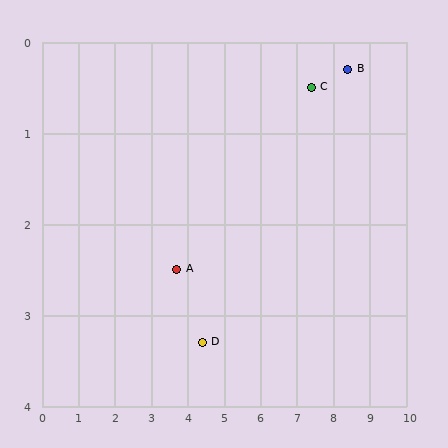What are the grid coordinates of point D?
Point D is at approximately (4.4, 3.3).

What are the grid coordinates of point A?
Point A is at approximately (3.7, 2.5).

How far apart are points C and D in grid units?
Points C and D are about 4.1 grid units apart.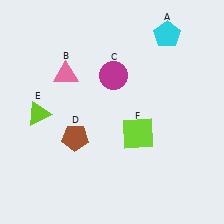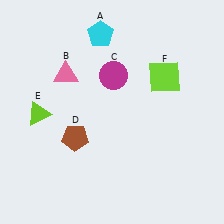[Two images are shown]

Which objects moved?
The objects that moved are: the cyan pentagon (A), the lime square (F).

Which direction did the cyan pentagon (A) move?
The cyan pentagon (A) moved left.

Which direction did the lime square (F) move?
The lime square (F) moved up.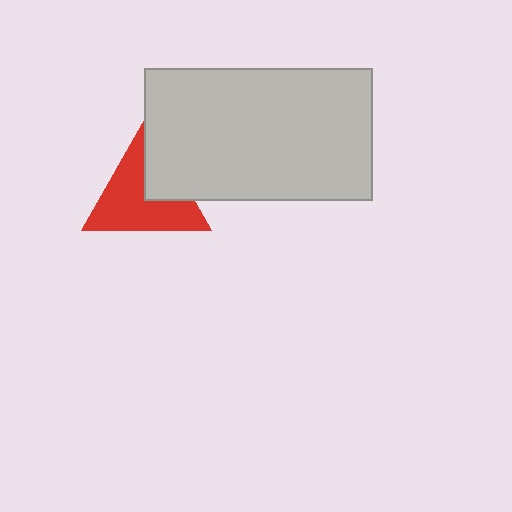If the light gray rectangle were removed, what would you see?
You would see the complete red triangle.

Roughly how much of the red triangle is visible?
Most of it is visible (roughly 69%).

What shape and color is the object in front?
The object in front is a light gray rectangle.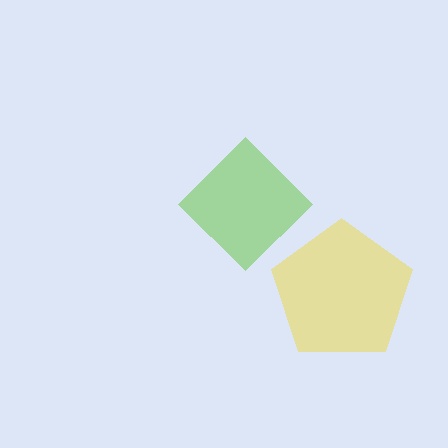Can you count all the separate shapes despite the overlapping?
Yes, there are 2 separate shapes.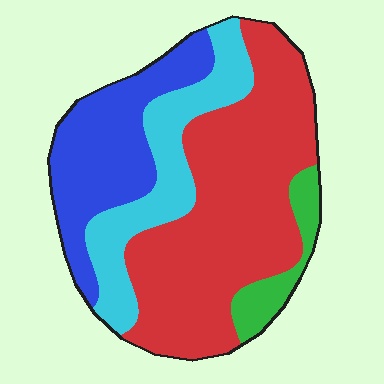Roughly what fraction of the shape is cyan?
Cyan covers about 20% of the shape.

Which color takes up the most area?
Red, at roughly 50%.